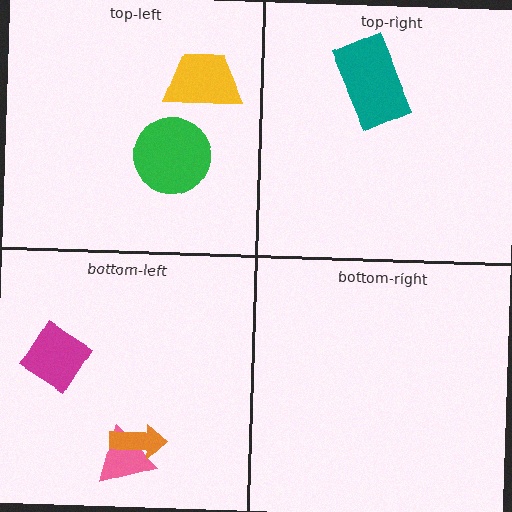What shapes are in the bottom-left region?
The magenta diamond, the pink triangle, the orange arrow.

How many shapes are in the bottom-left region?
3.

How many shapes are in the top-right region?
1.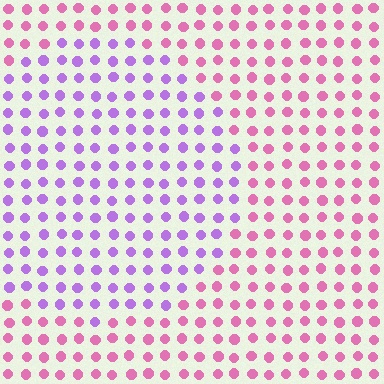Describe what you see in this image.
The image is filled with small pink elements in a uniform arrangement. A circle-shaped region is visible where the elements are tinted to a slightly different hue, forming a subtle color boundary.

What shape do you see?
I see a circle.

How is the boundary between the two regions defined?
The boundary is defined purely by a slight shift in hue (about 47 degrees). Spacing, size, and orientation are identical on both sides.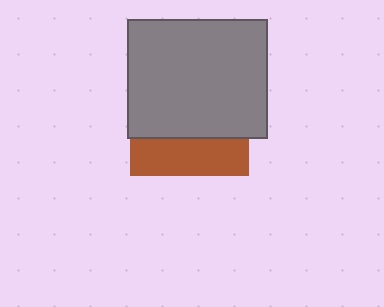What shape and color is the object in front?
The object in front is a gray rectangle.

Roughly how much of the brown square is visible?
A small part of it is visible (roughly 31%).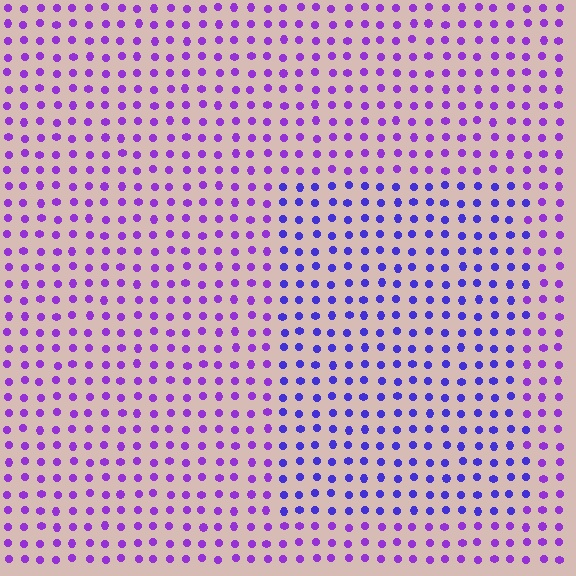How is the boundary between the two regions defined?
The boundary is defined purely by a slight shift in hue (about 30 degrees). Spacing, size, and orientation are identical on both sides.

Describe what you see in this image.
The image is filled with small purple elements in a uniform arrangement. A rectangle-shaped region is visible where the elements are tinted to a slightly different hue, forming a subtle color boundary.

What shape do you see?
I see a rectangle.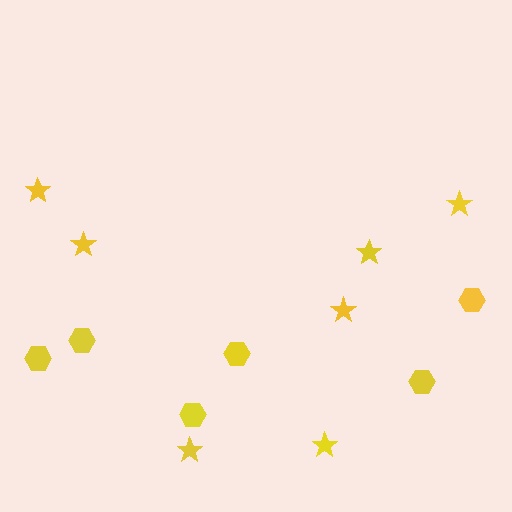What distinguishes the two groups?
There are 2 groups: one group of hexagons (6) and one group of stars (7).